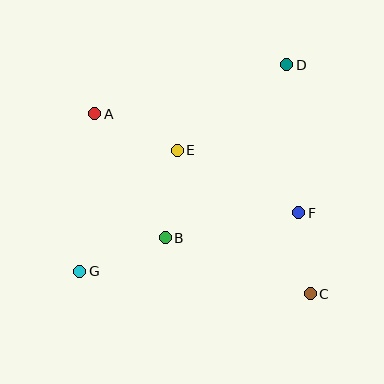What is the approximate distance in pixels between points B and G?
The distance between B and G is approximately 92 pixels.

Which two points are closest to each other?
Points C and F are closest to each other.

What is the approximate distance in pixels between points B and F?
The distance between B and F is approximately 136 pixels.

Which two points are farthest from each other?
Points D and G are farthest from each other.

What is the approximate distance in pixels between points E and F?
The distance between E and F is approximately 137 pixels.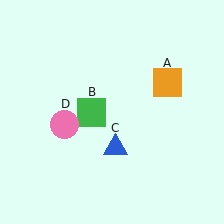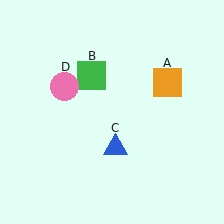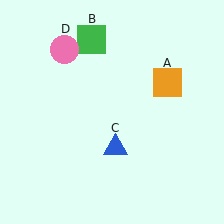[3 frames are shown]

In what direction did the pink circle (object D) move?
The pink circle (object D) moved up.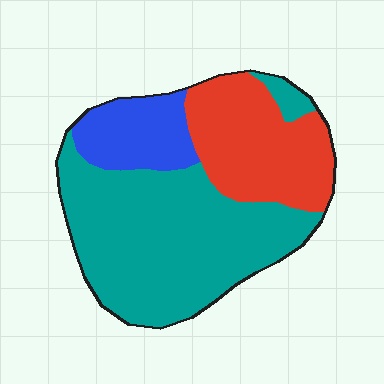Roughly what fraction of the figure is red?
Red takes up about one quarter (1/4) of the figure.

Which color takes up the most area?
Teal, at roughly 55%.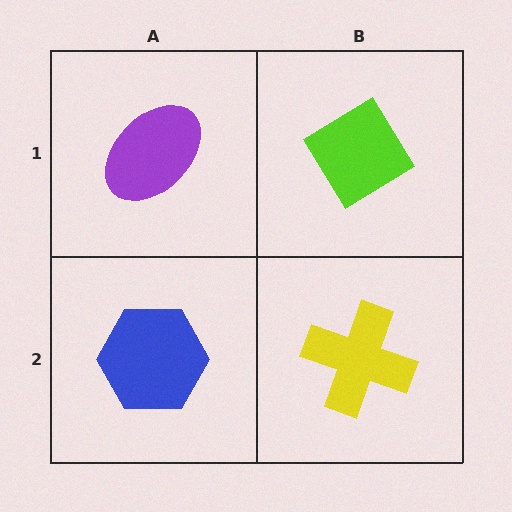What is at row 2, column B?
A yellow cross.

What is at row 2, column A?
A blue hexagon.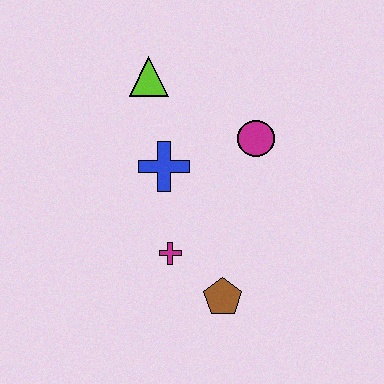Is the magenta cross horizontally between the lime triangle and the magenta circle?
Yes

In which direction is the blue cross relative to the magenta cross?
The blue cross is above the magenta cross.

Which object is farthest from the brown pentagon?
The lime triangle is farthest from the brown pentagon.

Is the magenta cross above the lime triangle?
No